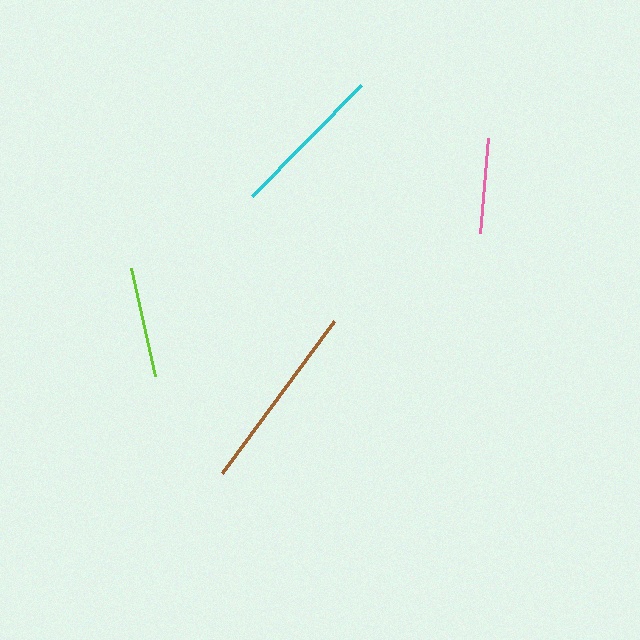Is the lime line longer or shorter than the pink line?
The lime line is longer than the pink line.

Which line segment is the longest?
The brown line is the longest at approximately 189 pixels.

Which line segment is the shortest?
The pink line is the shortest at approximately 95 pixels.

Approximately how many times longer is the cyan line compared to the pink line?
The cyan line is approximately 1.6 times the length of the pink line.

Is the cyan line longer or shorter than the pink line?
The cyan line is longer than the pink line.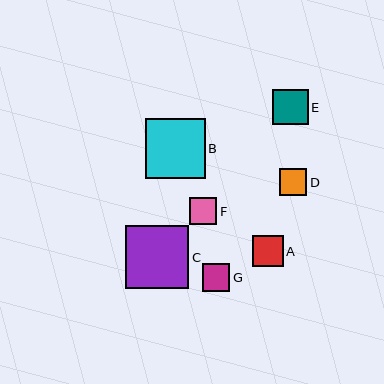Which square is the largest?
Square C is the largest with a size of approximately 64 pixels.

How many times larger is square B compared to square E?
Square B is approximately 1.7 times the size of square E.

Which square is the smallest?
Square D is the smallest with a size of approximately 27 pixels.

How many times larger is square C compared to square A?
Square C is approximately 2.0 times the size of square A.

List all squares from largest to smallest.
From largest to smallest: C, B, E, A, G, F, D.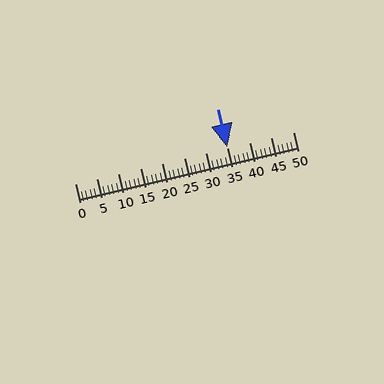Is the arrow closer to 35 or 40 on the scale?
The arrow is closer to 35.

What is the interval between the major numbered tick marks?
The major tick marks are spaced 5 units apart.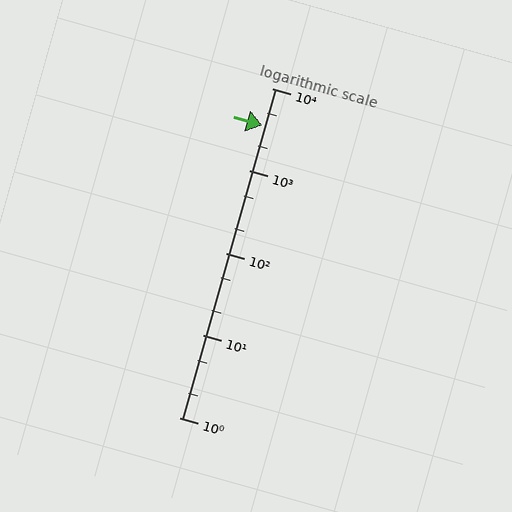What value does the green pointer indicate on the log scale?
The pointer indicates approximately 3500.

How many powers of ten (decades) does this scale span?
The scale spans 4 decades, from 1 to 10000.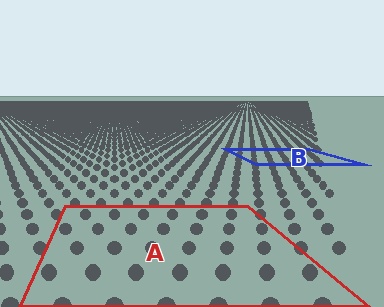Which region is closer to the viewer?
Region A is closer. The texture elements there are larger and more spread out.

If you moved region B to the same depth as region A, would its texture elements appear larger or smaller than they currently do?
They would appear larger. At a closer depth, the same texture elements are projected at a bigger on-screen size.